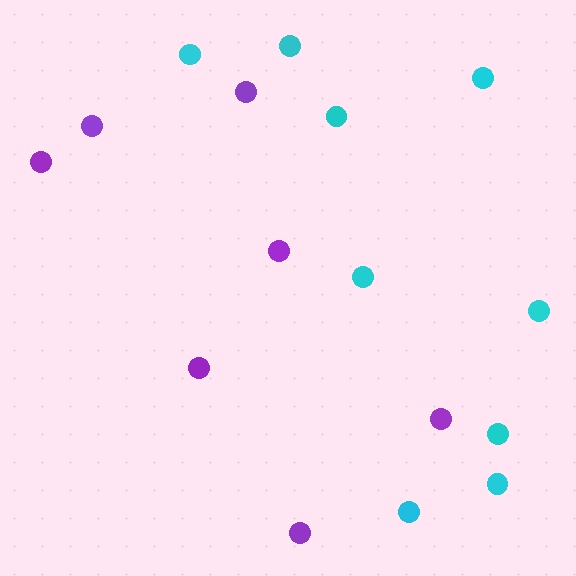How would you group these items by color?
There are 2 groups: one group of purple circles (7) and one group of cyan circles (9).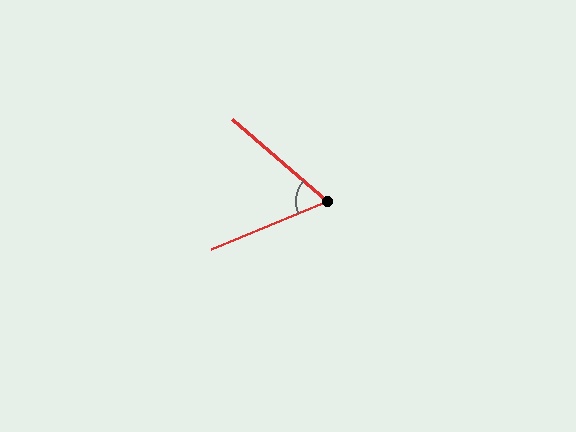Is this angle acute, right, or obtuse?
It is acute.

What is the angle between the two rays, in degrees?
Approximately 63 degrees.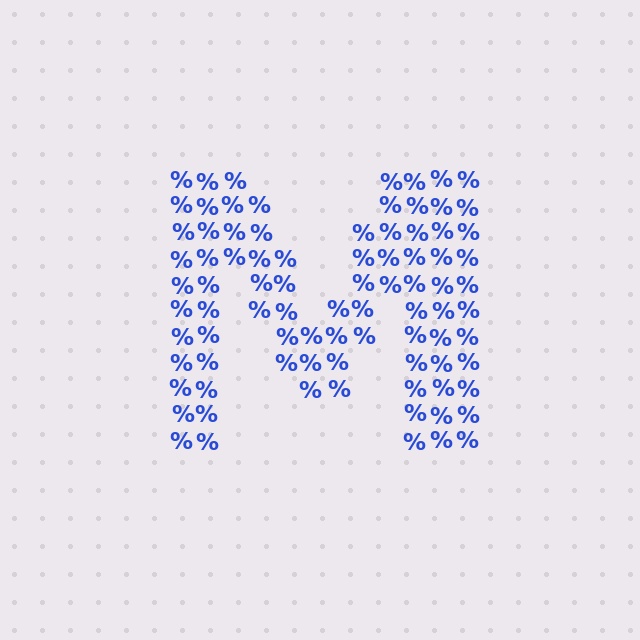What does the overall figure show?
The overall figure shows the letter M.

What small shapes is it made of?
It is made of small percent signs.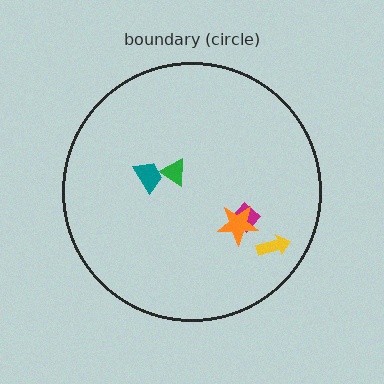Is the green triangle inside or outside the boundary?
Inside.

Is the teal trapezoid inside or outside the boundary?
Inside.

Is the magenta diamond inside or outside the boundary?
Inside.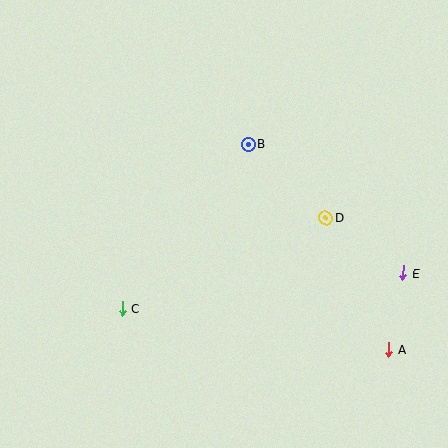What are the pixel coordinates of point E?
Point E is at (403, 273).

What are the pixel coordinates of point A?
Point A is at (389, 350).